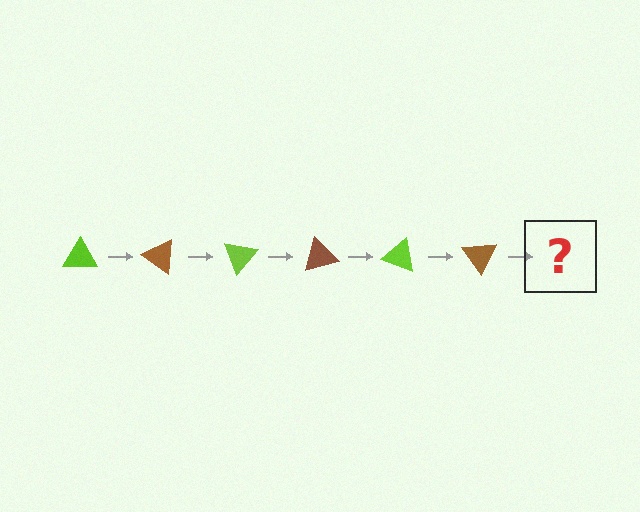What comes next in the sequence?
The next element should be a lime triangle, rotated 210 degrees from the start.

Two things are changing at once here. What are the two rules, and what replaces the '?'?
The two rules are that it rotates 35 degrees each step and the color cycles through lime and brown. The '?' should be a lime triangle, rotated 210 degrees from the start.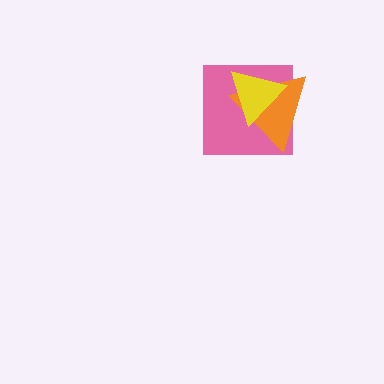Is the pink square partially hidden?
Yes, it is partially covered by another shape.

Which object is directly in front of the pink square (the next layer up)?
The orange triangle is directly in front of the pink square.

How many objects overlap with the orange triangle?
2 objects overlap with the orange triangle.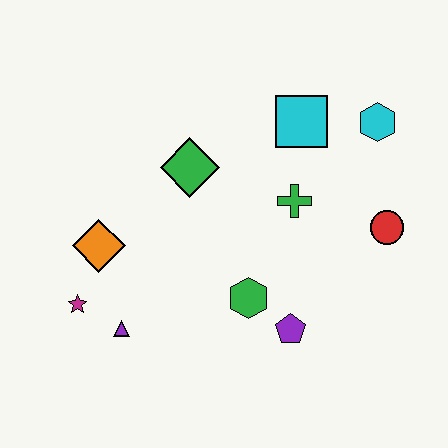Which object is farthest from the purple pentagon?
The cyan hexagon is farthest from the purple pentagon.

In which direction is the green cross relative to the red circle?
The green cross is to the left of the red circle.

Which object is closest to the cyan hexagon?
The cyan square is closest to the cyan hexagon.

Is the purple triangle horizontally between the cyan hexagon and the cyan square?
No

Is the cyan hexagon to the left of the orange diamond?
No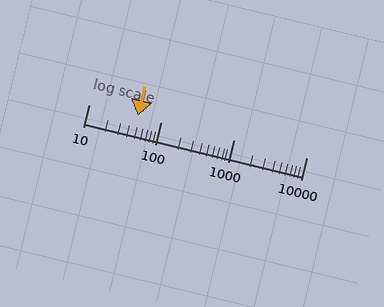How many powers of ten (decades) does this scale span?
The scale spans 3 decades, from 10 to 10000.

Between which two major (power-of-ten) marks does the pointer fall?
The pointer is between 10 and 100.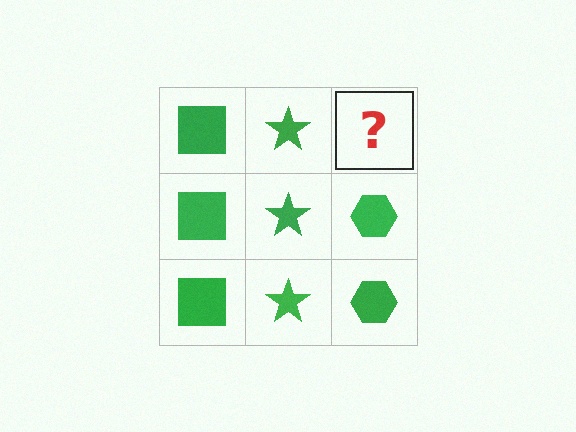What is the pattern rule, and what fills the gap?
The rule is that each column has a consistent shape. The gap should be filled with a green hexagon.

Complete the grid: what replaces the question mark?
The question mark should be replaced with a green hexagon.